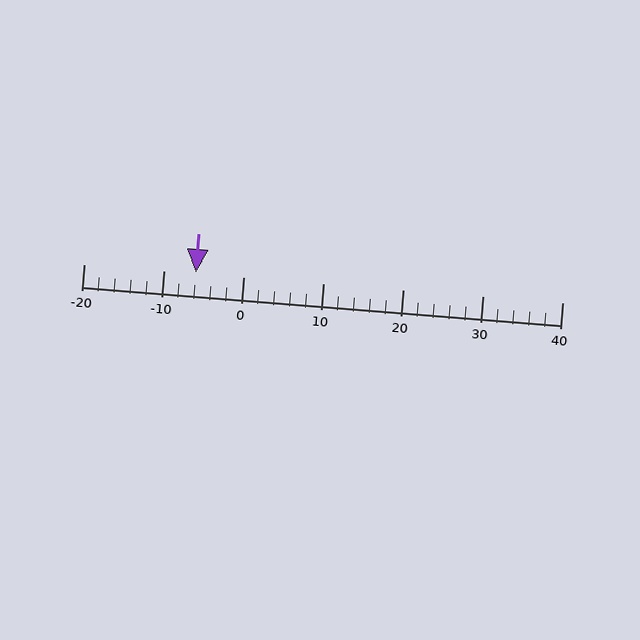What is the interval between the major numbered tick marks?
The major tick marks are spaced 10 units apart.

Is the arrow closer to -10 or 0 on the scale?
The arrow is closer to -10.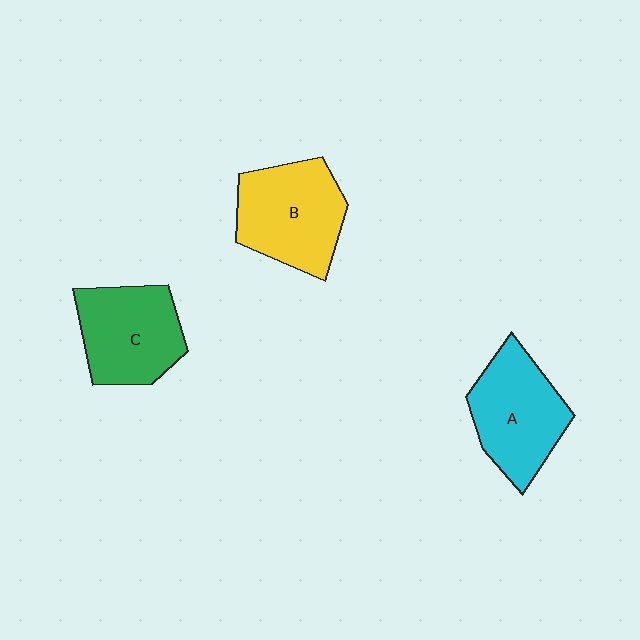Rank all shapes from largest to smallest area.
From largest to smallest: B (yellow), A (cyan), C (green).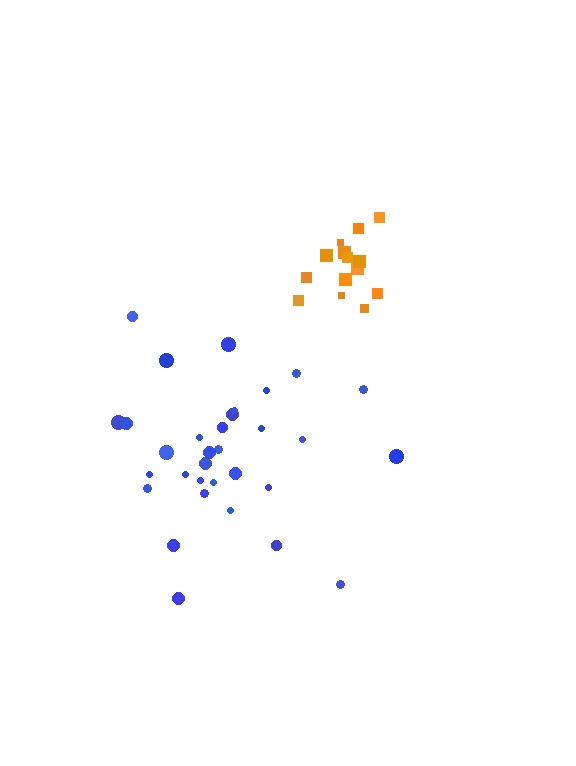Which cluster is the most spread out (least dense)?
Blue.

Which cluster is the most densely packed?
Orange.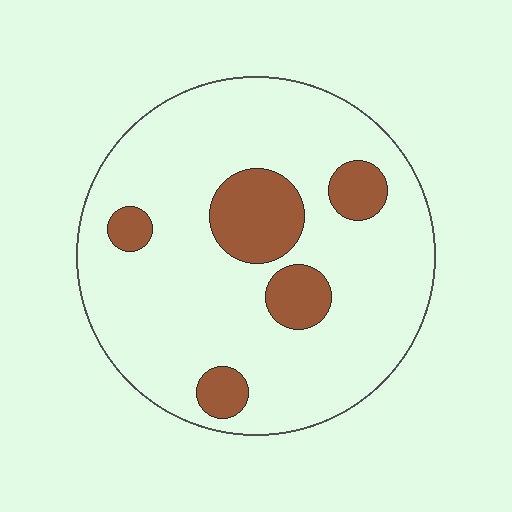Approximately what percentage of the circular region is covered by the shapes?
Approximately 15%.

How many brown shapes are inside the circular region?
5.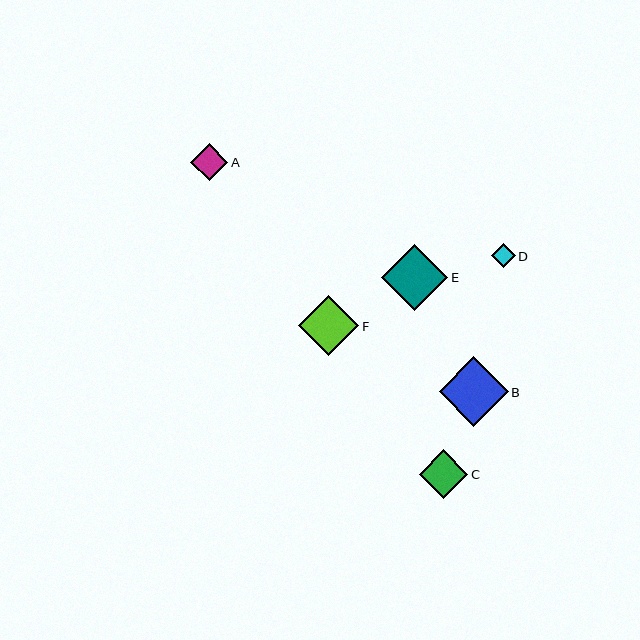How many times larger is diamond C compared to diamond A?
Diamond C is approximately 1.3 times the size of diamond A.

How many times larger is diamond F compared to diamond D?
Diamond F is approximately 2.5 times the size of diamond D.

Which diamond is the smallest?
Diamond D is the smallest with a size of approximately 24 pixels.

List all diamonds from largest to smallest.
From largest to smallest: B, E, F, C, A, D.